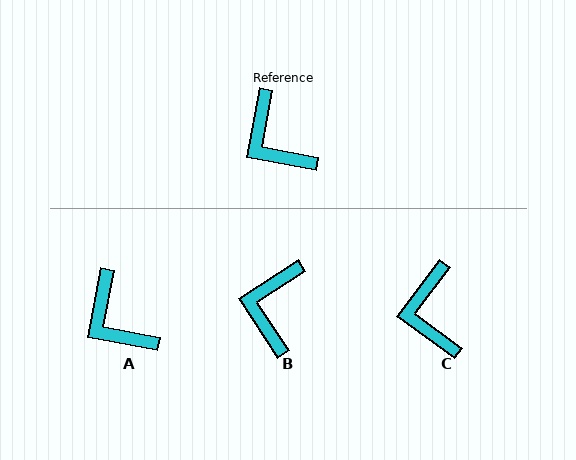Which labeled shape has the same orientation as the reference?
A.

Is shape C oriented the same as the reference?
No, it is off by about 26 degrees.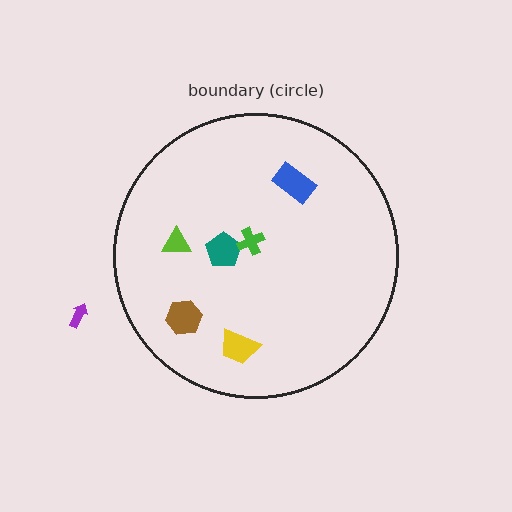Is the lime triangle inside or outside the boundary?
Inside.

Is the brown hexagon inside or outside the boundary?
Inside.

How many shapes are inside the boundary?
6 inside, 1 outside.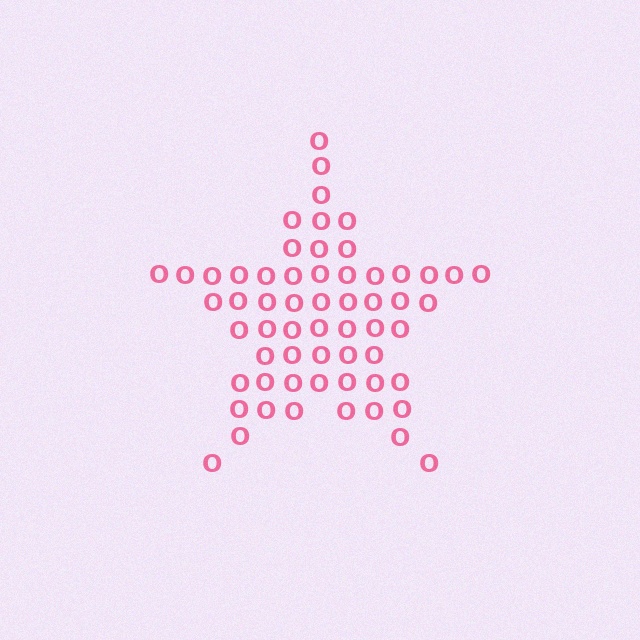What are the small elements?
The small elements are letter O's.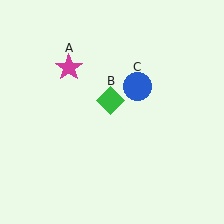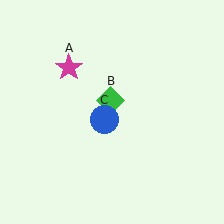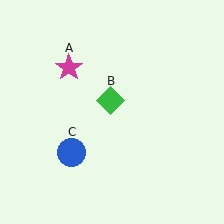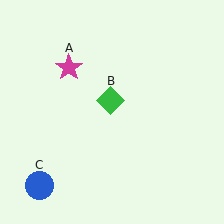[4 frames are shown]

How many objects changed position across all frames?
1 object changed position: blue circle (object C).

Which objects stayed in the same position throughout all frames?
Magenta star (object A) and green diamond (object B) remained stationary.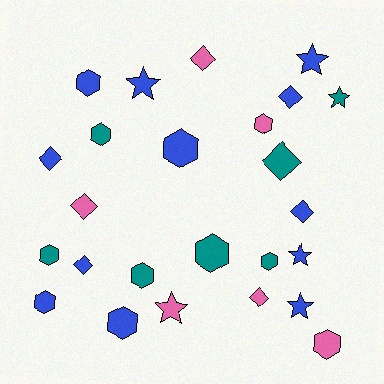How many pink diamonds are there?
There are 3 pink diamonds.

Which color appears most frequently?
Blue, with 12 objects.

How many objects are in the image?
There are 25 objects.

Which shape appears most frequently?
Hexagon, with 11 objects.